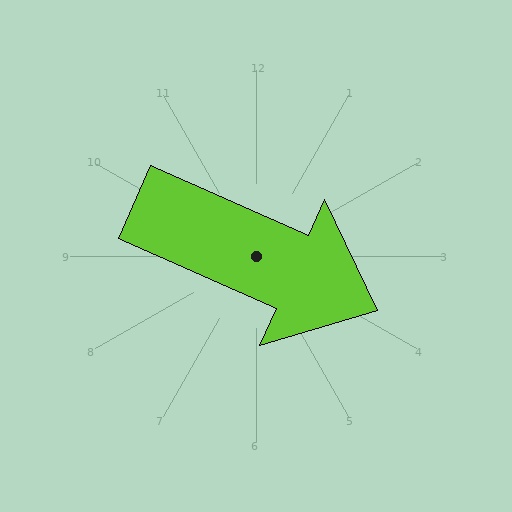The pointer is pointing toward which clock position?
Roughly 4 o'clock.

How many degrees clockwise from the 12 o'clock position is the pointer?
Approximately 114 degrees.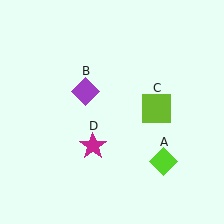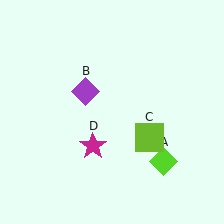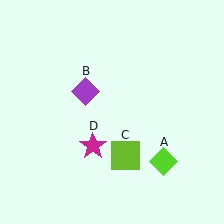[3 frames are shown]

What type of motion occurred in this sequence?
The lime square (object C) rotated clockwise around the center of the scene.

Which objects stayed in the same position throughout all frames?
Lime diamond (object A) and purple diamond (object B) and magenta star (object D) remained stationary.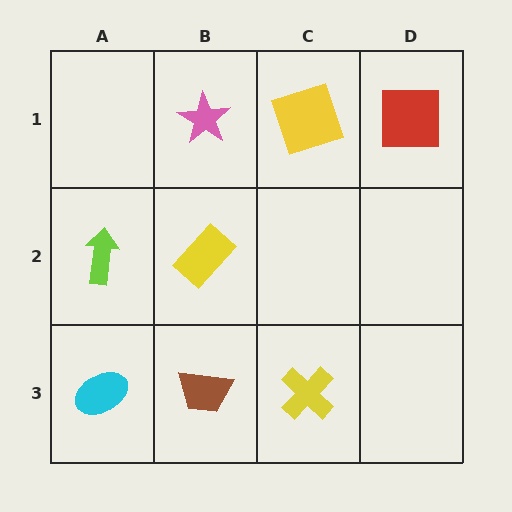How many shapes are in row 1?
3 shapes.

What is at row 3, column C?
A yellow cross.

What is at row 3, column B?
A brown trapezoid.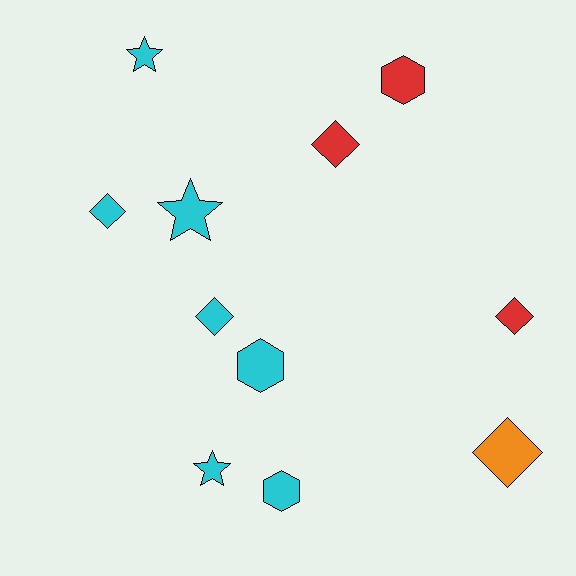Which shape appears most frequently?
Diamond, with 5 objects.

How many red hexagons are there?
There is 1 red hexagon.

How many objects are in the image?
There are 11 objects.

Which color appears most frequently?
Cyan, with 7 objects.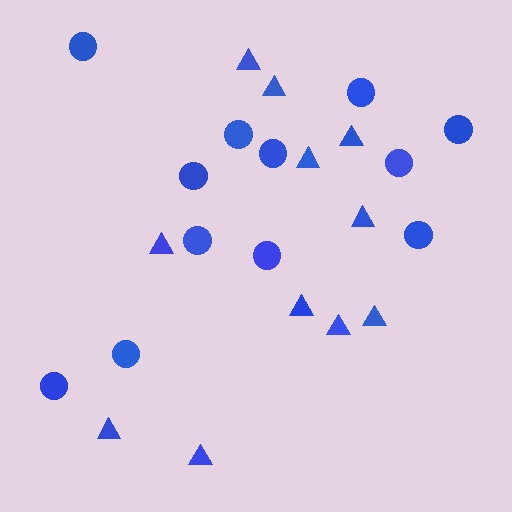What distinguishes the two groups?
There are 2 groups: one group of triangles (11) and one group of circles (12).